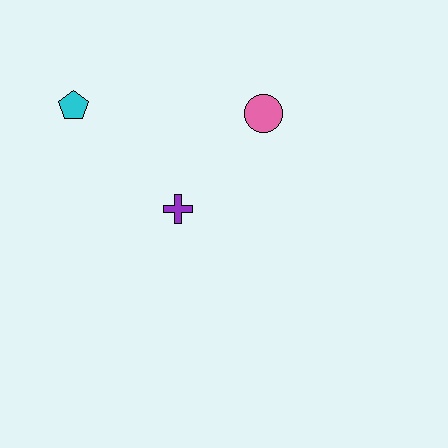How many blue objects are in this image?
There are no blue objects.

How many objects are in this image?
There are 3 objects.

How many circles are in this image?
There is 1 circle.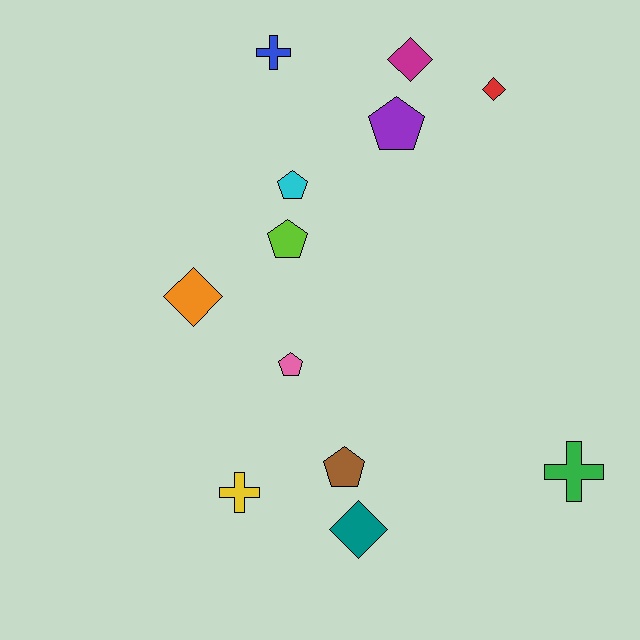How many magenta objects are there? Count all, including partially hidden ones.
There is 1 magenta object.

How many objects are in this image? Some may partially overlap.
There are 12 objects.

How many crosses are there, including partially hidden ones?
There are 3 crosses.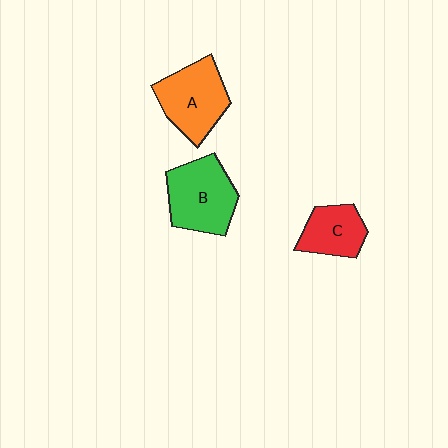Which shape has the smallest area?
Shape C (red).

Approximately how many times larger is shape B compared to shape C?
Approximately 1.5 times.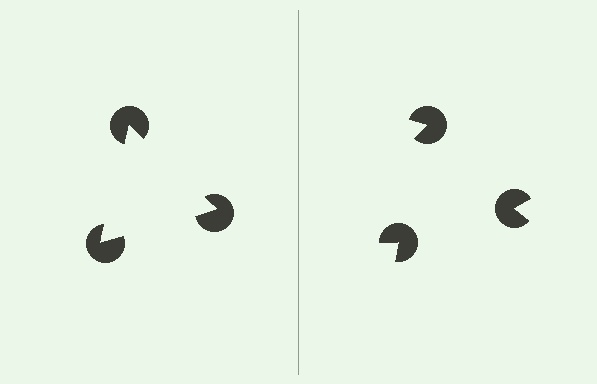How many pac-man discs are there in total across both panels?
6 — 3 on each side.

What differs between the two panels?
The pac-man discs are positioned identically on both sides; only the wedge orientations differ. On the left they align to a triangle; on the right they are misaligned.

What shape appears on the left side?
An illusory triangle.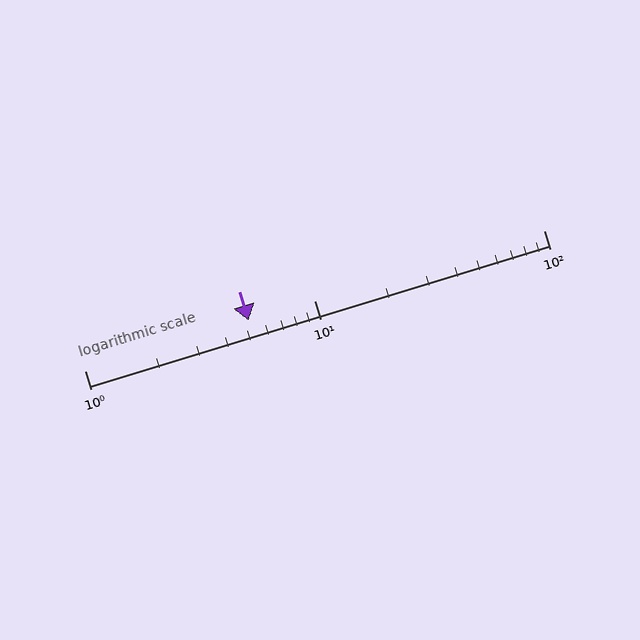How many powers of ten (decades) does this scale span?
The scale spans 2 decades, from 1 to 100.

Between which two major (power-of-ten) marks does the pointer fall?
The pointer is between 1 and 10.